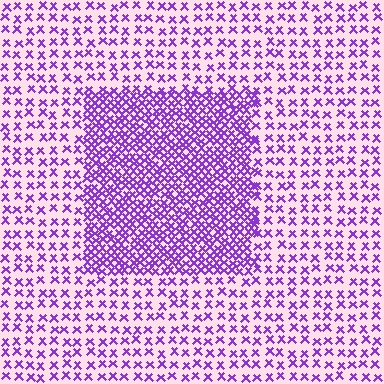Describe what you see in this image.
The image contains small purple elements arranged at two different densities. A rectangle-shaped region is visible where the elements are more densely packed than the surrounding area.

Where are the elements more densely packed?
The elements are more densely packed inside the rectangle boundary.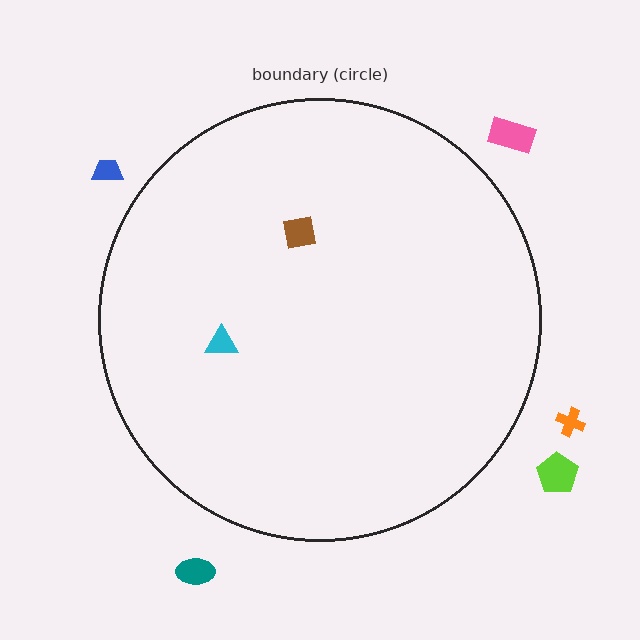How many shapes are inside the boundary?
2 inside, 5 outside.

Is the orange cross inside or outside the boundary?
Outside.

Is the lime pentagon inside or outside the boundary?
Outside.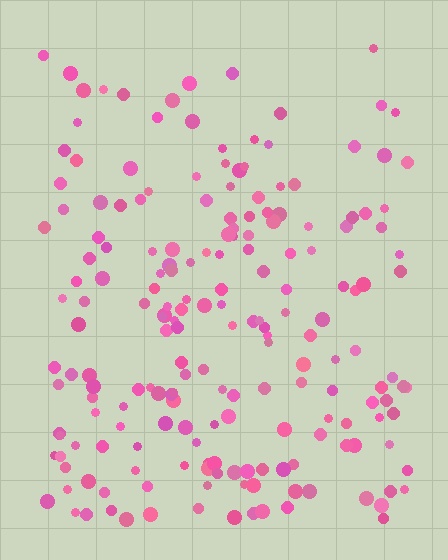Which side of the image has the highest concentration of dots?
The bottom.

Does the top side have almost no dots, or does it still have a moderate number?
Still a moderate number, just noticeably fewer than the bottom.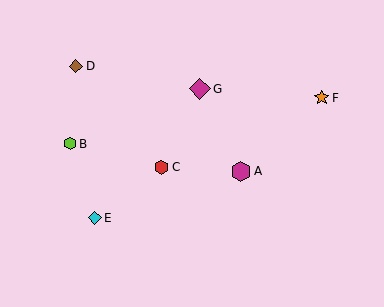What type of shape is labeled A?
Shape A is a magenta hexagon.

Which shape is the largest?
The magenta diamond (labeled G) is the largest.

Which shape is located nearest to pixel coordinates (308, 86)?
The orange star (labeled F) at (322, 98) is nearest to that location.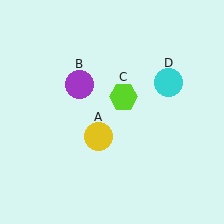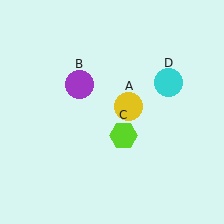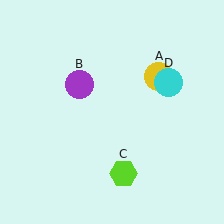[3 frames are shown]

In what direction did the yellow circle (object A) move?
The yellow circle (object A) moved up and to the right.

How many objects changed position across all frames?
2 objects changed position: yellow circle (object A), lime hexagon (object C).